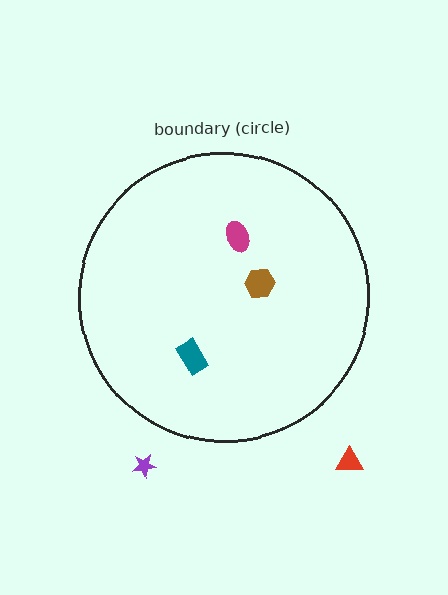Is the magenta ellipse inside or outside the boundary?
Inside.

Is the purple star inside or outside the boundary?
Outside.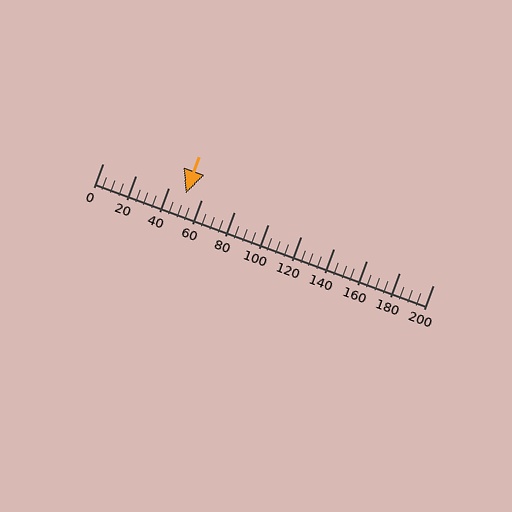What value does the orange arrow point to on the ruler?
The orange arrow points to approximately 50.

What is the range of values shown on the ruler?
The ruler shows values from 0 to 200.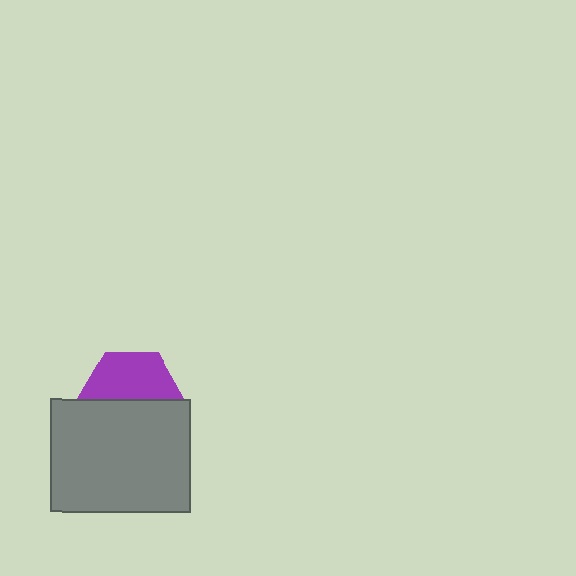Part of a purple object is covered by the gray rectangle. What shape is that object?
It is a hexagon.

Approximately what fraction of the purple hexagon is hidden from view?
Roughly 50% of the purple hexagon is hidden behind the gray rectangle.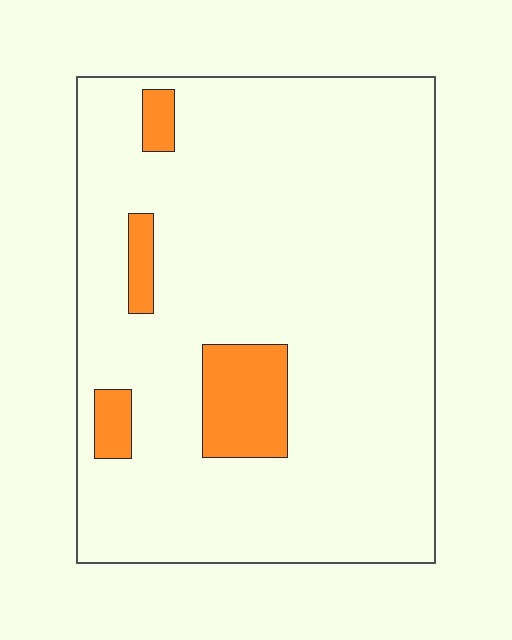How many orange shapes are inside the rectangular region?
4.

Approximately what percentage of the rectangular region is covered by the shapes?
Approximately 10%.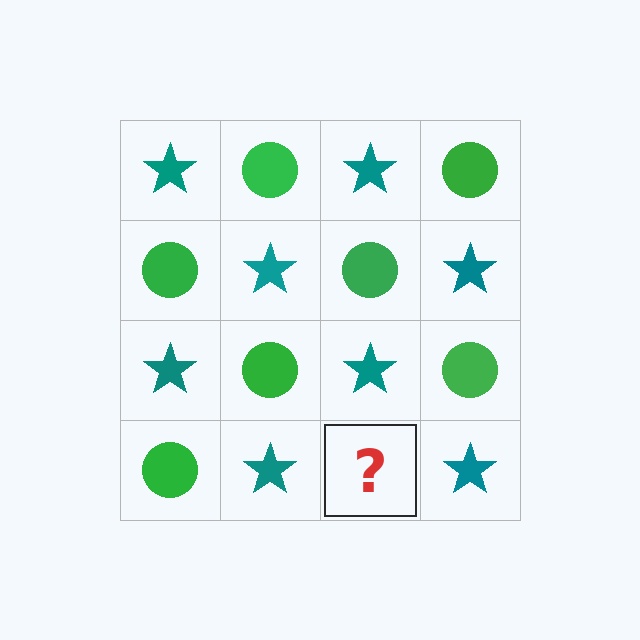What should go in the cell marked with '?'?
The missing cell should contain a green circle.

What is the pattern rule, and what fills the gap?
The rule is that it alternates teal star and green circle in a checkerboard pattern. The gap should be filled with a green circle.